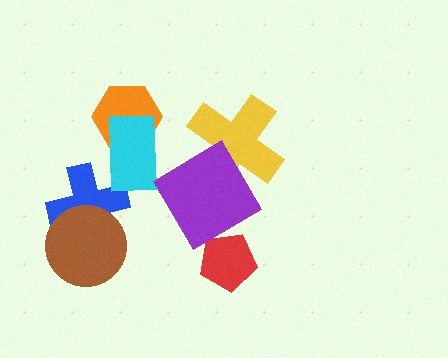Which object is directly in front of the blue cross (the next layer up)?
The brown circle is directly in front of the blue cross.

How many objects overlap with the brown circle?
1 object overlaps with the brown circle.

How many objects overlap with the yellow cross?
1 object overlaps with the yellow cross.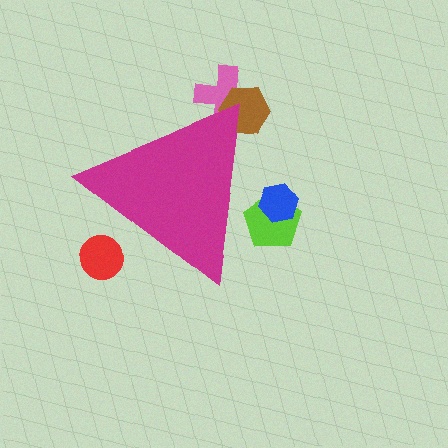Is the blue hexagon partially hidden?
Yes, the blue hexagon is partially hidden behind the magenta triangle.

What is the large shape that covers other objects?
A magenta triangle.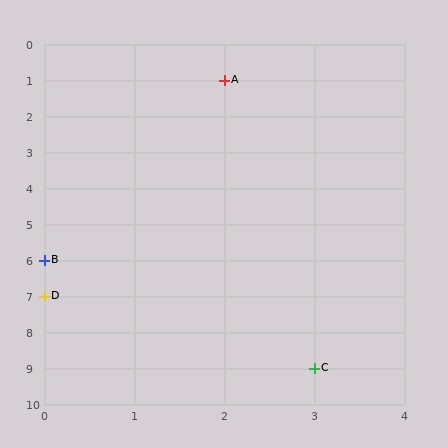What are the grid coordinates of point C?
Point C is at grid coordinates (3, 9).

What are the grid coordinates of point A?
Point A is at grid coordinates (2, 1).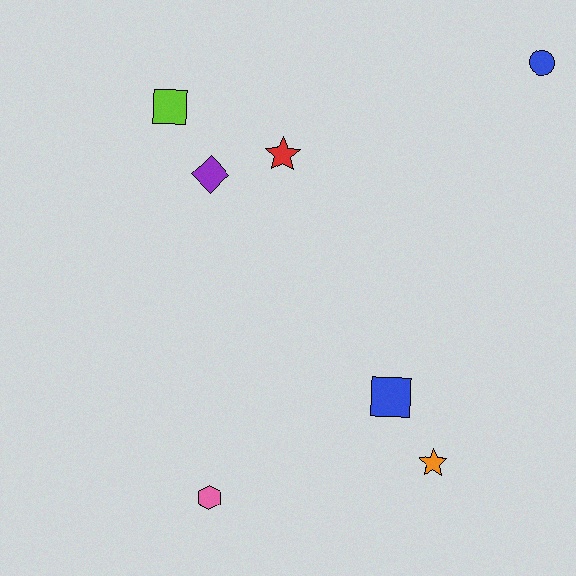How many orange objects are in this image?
There is 1 orange object.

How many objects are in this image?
There are 7 objects.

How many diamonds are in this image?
There is 1 diamond.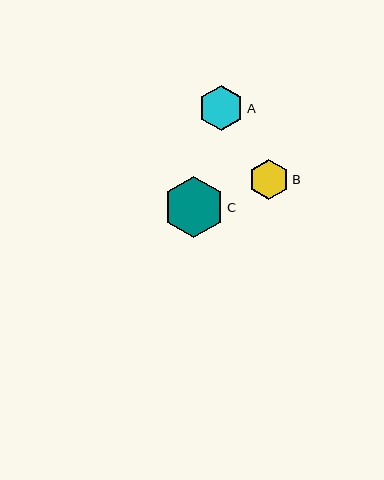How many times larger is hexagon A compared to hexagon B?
Hexagon A is approximately 1.1 times the size of hexagon B.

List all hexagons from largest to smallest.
From largest to smallest: C, A, B.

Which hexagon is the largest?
Hexagon C is the largest with a size of approximately 61 pixels.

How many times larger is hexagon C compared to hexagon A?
Hexagon C is approximately 1.3 times the size of hexagon A.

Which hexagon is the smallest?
Hexagon B is the smallest with a size of approximately 41 pixels.